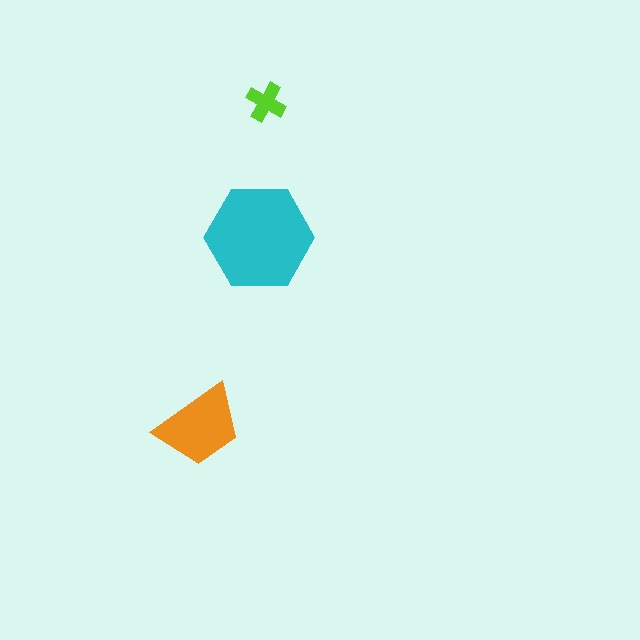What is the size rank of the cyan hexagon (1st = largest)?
1st.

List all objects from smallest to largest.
The lime cross, the orange trapezoid, the cyan hexagon.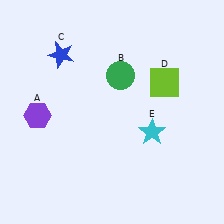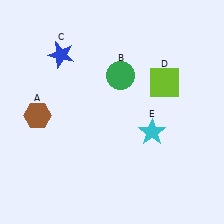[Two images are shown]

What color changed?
The hexagon (A) changed from purple in Image 1 to brown in Image 2.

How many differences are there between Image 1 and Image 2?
There is 1 difference between the two images.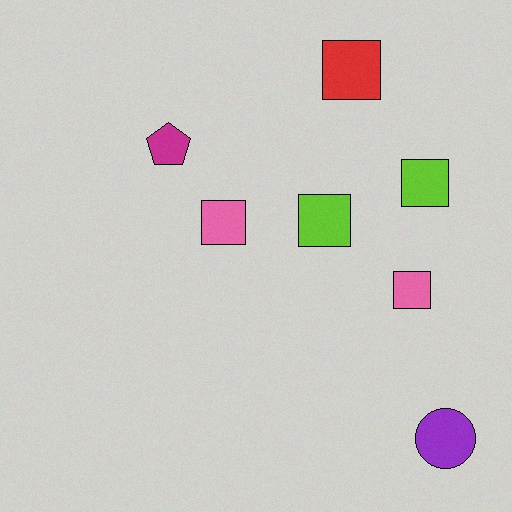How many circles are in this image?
There is 1 circle.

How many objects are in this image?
There are 7 objects.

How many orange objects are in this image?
There are no orange objects.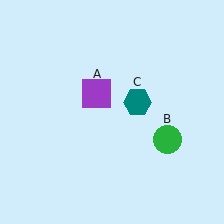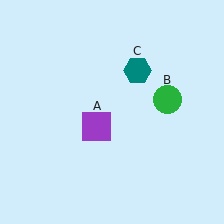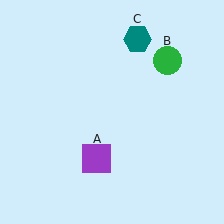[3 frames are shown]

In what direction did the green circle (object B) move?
The green circle (object B) moved up.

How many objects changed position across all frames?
3 objects changed position: purple square (object A), green circle (object B), teal hexagon (object C).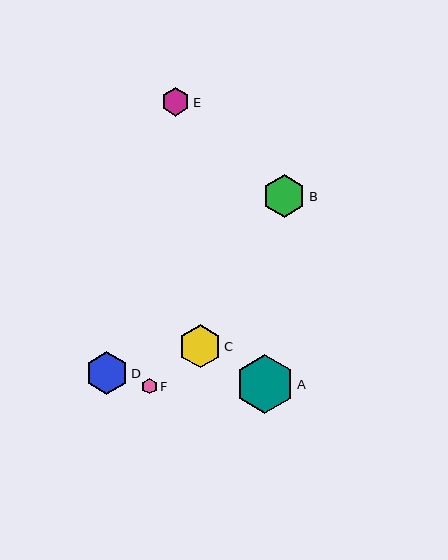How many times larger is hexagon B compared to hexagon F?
Hexagon B is approximately 2.7 times the size of hexagon F.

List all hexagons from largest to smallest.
From largest to smallest: A, B, C, D, E, F.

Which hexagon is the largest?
Hexagon A is the largest with a size of approximately 59 pixels.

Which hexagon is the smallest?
Hexagon F is the smallest with a size of approximately 16 pixels.